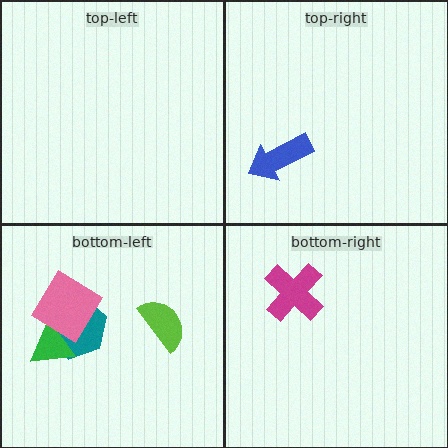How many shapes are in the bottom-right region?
1.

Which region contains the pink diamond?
The bottom-left region.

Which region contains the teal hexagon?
The bottom-left region.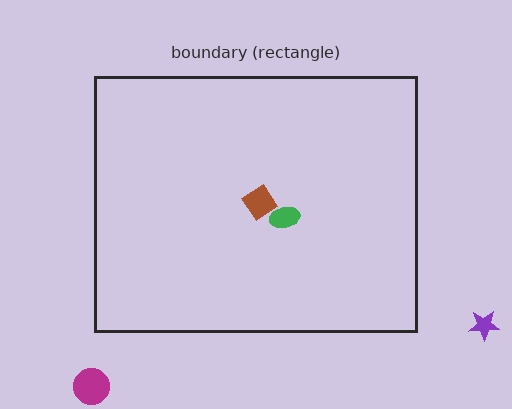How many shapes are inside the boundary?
2 inside, 2 outside.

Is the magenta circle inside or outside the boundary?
Outside.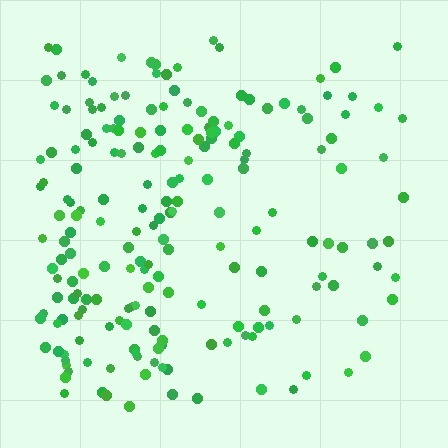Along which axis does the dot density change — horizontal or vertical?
Horizontal.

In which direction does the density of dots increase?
From right to left, with the left side densest.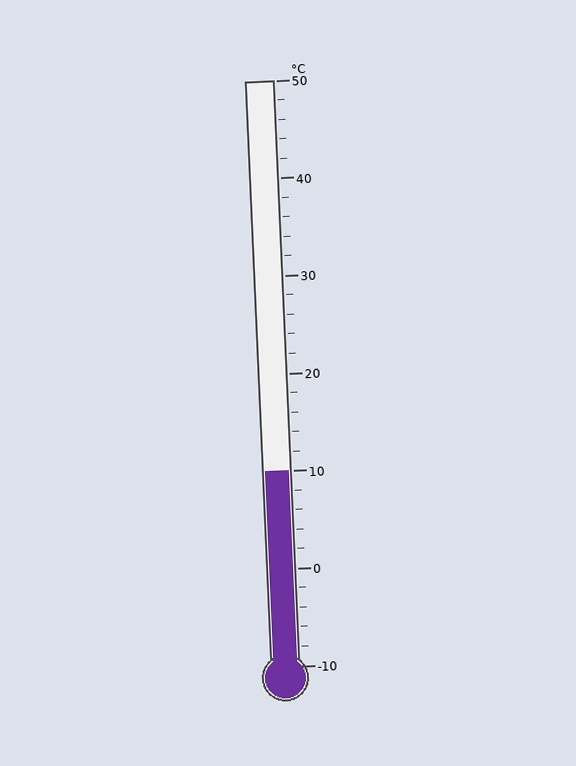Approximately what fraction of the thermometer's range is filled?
The thermometer is filled to approximately 35% of its range.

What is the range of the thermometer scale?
The thermometer scale ranges from -10°C to 50°C.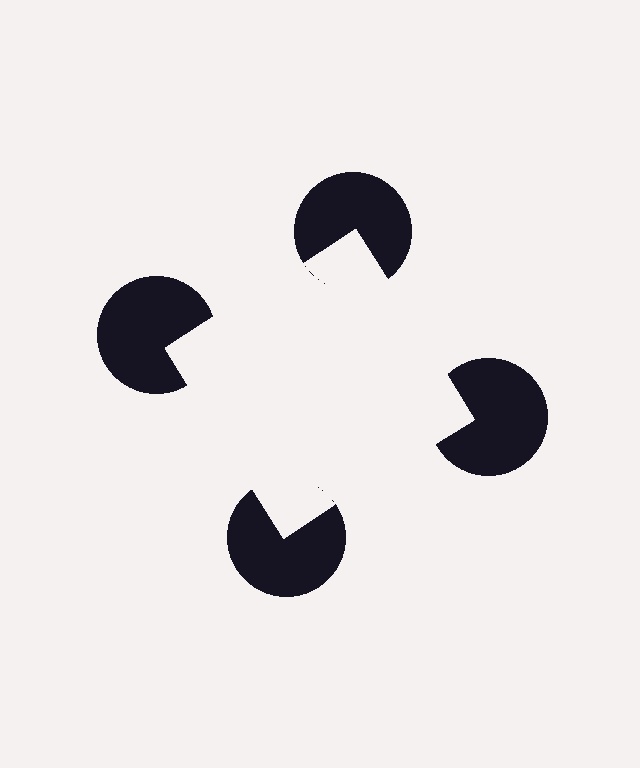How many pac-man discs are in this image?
There are 4 — one at each vertex of the illusory square.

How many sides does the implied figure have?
4 sides.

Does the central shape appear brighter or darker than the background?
It typically appears slightly brighter than the background, even though no actual brightness change is drawn.